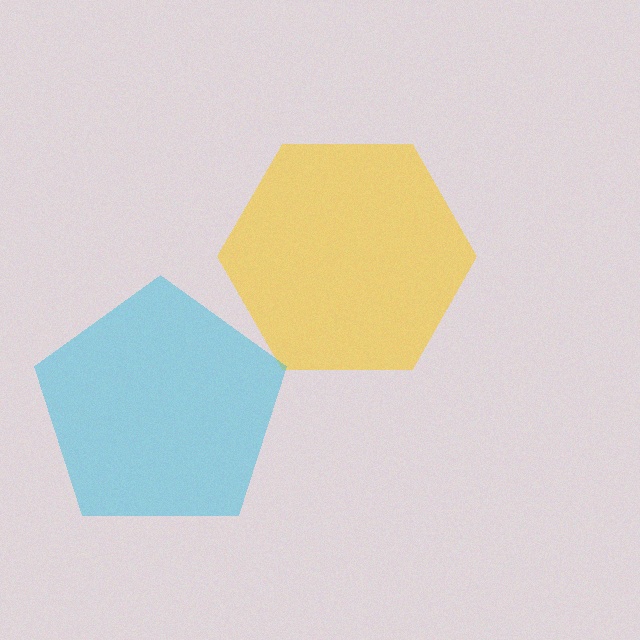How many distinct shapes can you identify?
There are 2 distinct shapes: a yellow hexagon, a cyan pentagon.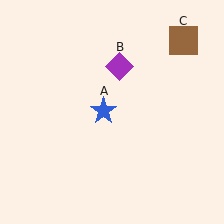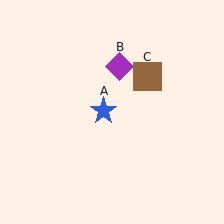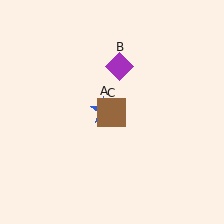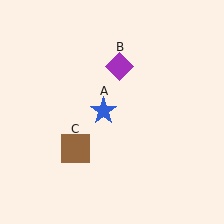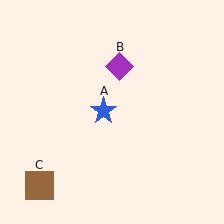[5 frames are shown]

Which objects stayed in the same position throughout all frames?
Blue star (object A) and purple diamond (object B) remained stationary.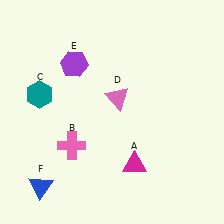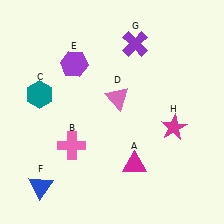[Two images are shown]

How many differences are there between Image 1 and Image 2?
There are 2 differences between the two images.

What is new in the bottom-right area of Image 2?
A magenta star (H) was added in the bottom-right area of Image 2.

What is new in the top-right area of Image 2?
A purple cross (G) was added in the top-right area of Image 2.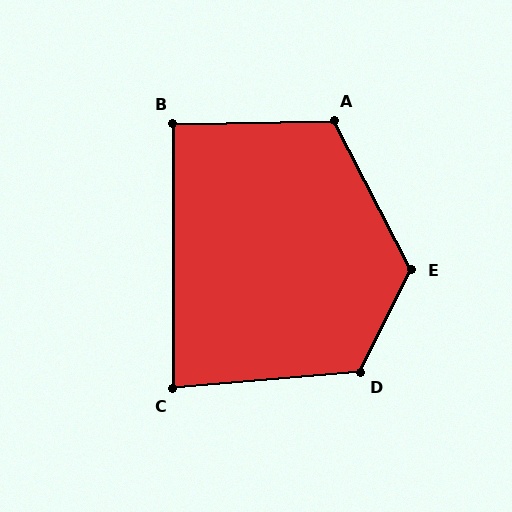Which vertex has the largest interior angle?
E, at approximately 126 degrees.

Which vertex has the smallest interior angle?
C, at approximately 85 degrees.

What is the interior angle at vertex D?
Approximately 121 degrees (obtuse).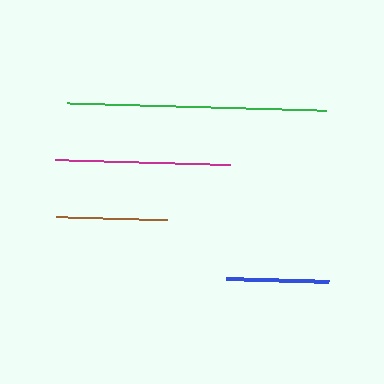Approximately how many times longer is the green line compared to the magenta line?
The green line is approximately 1.5 times the length of the magenta line.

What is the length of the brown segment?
The brown segment is approximately 111 pixels long.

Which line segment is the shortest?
The blue line is the shortest at approximately 103 pixels.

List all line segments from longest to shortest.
From longest to shortest: green, magenta, brown, blue.